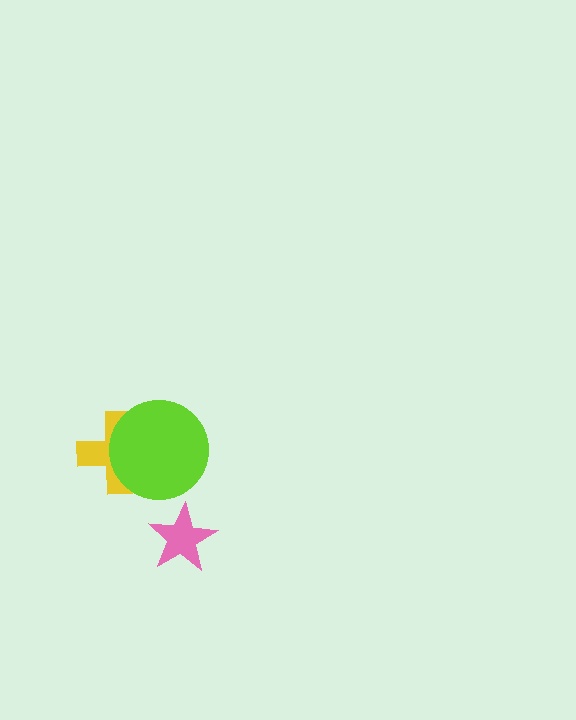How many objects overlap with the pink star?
0 objects overlap with the pink star.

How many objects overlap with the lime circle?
1 object overlaps with the lime circle.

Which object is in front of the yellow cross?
The lime circle is in front of the yellow cross.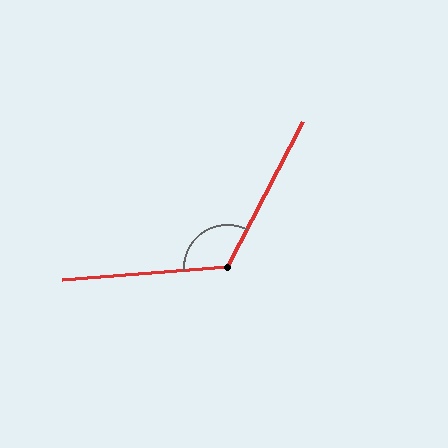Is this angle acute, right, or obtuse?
It is obtuse.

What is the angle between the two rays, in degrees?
Approximately 122 degrees.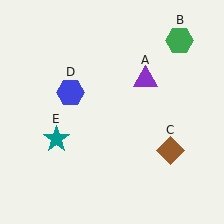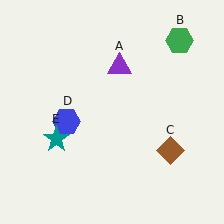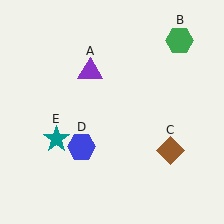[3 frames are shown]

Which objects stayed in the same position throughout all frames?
Green hexagon (object B) and brown diamond (object C) and teal star (object E) remained stationary.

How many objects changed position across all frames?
2 objects changed position: purple triangle (object A), blue hexagon (object D).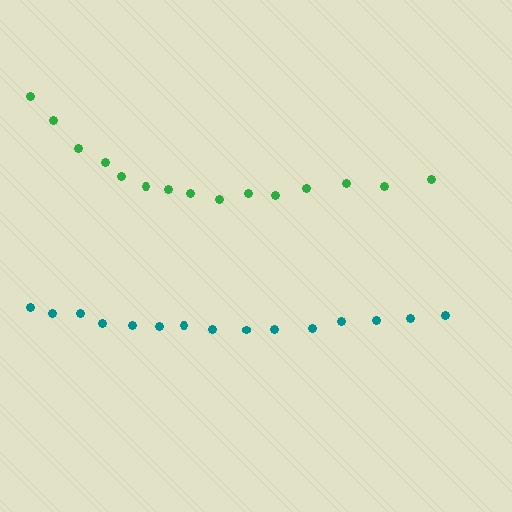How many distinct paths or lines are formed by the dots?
There are 2 distinct paths.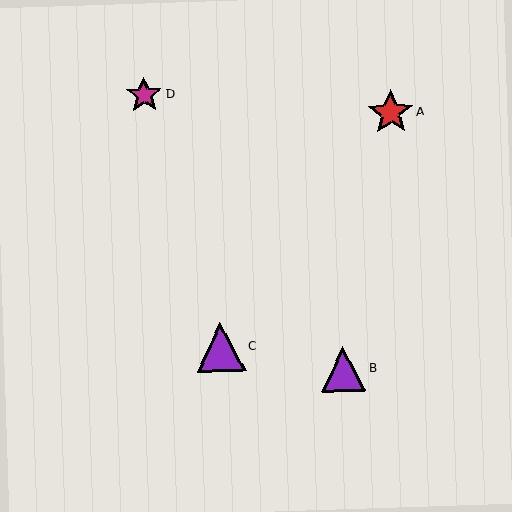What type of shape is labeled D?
Shape D is a magenta star.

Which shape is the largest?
The purple triangle (labeled C) is the largest.